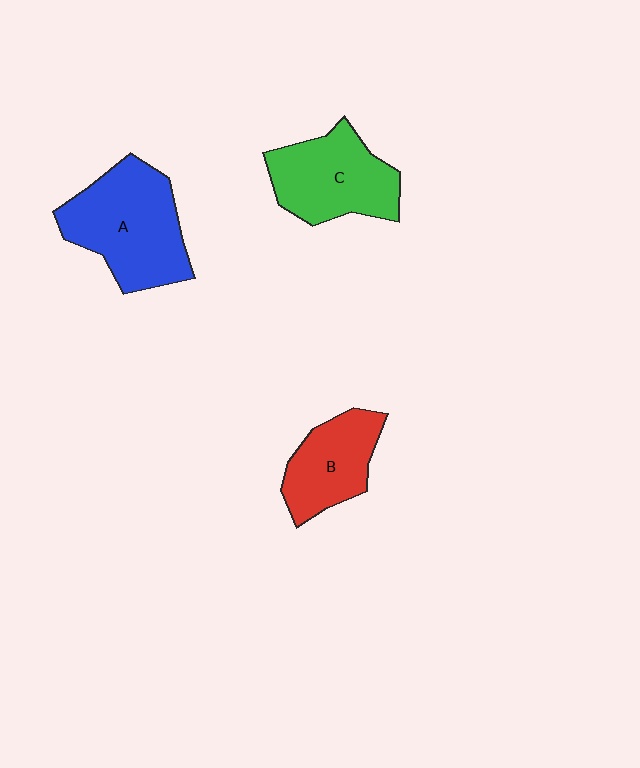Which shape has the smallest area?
Shape B (red).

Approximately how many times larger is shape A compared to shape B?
Approximately 1.6 times.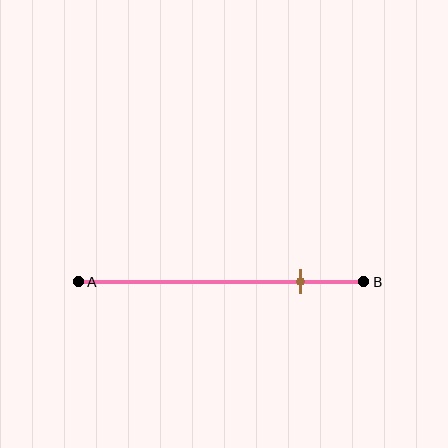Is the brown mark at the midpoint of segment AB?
No, the mark is at about 80% from A, not at the 50% midpoint.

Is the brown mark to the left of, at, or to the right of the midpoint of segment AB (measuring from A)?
The brown mark is to the right of the midpoint of segment AB.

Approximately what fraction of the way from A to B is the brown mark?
The brown mark is approximately 80% of the way from A to B.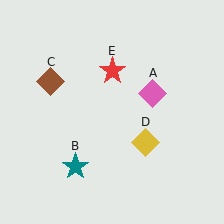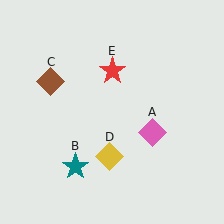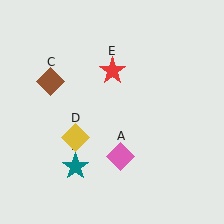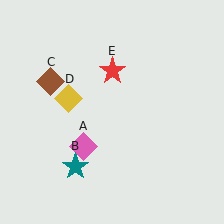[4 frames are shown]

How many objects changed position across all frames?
2 objects changed position: pink diamond (object A), yellow diamond (object D).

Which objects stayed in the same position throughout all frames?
Teal star (object B) and brown diamond (object C) and red star (object E) remained stationary.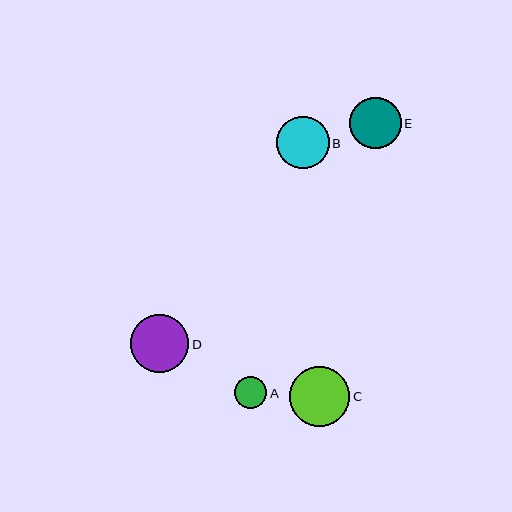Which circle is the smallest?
Circle A is the smallest with a size of approximately 33 pixels.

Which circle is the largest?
Circle C is the largest with a size of approximately 60 pixels.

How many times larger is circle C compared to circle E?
Circle C is approximately 1.2 times the size of circle E.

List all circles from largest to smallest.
From largest to smallest: C, D, B, E, A.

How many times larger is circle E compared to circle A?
Circle E is approximately 1.6 times the size of circle A.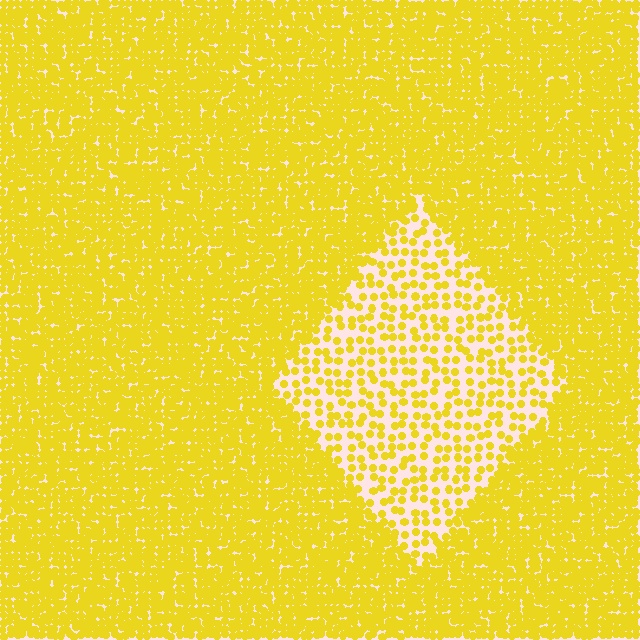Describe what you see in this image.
The image contains small yellow elements arranged at two different densities. A diamond-shaped region is visible where the elements are less densely packed than the surrounding area.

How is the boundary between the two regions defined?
The boundary is defined by a change in element density (approximately 2.7x ratio). All elements are the same color, size, and shape.